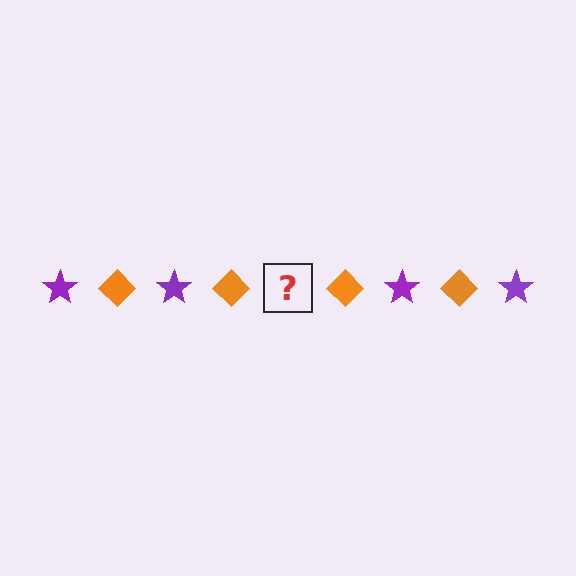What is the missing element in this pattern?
The missing element is a purple star.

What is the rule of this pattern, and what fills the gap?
The rule is that the pattern alternates between purple star and orange diamond. The gap should be filled with a purple star.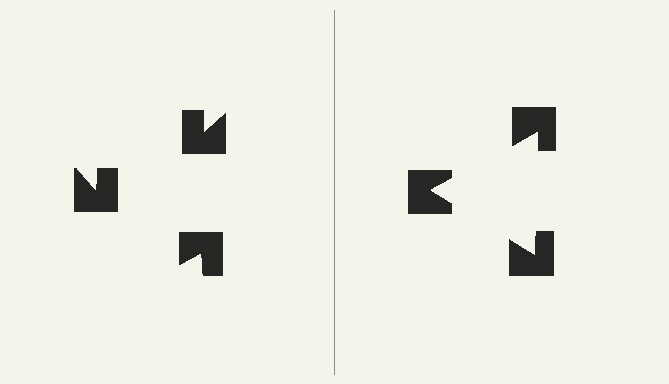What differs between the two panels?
The notched squares are positioned identically on both sides; only the wedge orientations differ. On the right they align to a triangle; on the left they are misaligned.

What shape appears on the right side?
An illusory triangle.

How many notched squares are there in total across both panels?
6 — 3 on each side.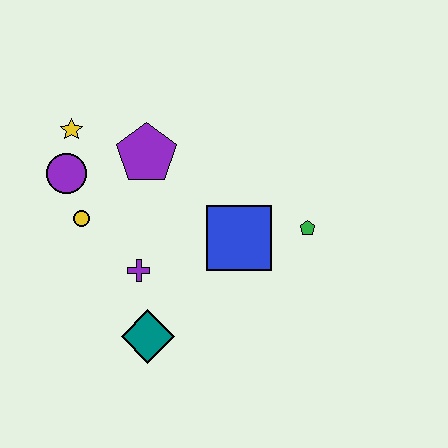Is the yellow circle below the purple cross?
No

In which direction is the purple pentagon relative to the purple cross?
The purple pentagon is above the purple cross.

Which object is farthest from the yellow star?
The green pentagon is farthest from the yellow star.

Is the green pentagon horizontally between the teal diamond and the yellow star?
No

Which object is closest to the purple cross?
The teal diamond is closest to the purple cross.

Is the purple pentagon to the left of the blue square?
Yes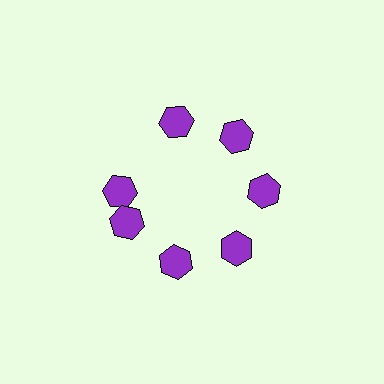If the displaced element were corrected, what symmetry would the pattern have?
It would have 7-fold rotational symmetry — the pattern would map onto itself every 51 degrees.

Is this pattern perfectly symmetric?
No. The 7 purple hexagons are arranged in a ring, but one element near the 10 o'clock position is rotated out of alignment along the ring, breaking the 7-fold rotational symmetry.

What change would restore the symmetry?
The symmetry would be restored by rotating it back into even spacing with its neighbors so that all 7 hexagons sit at equal angles and equal distance from the center.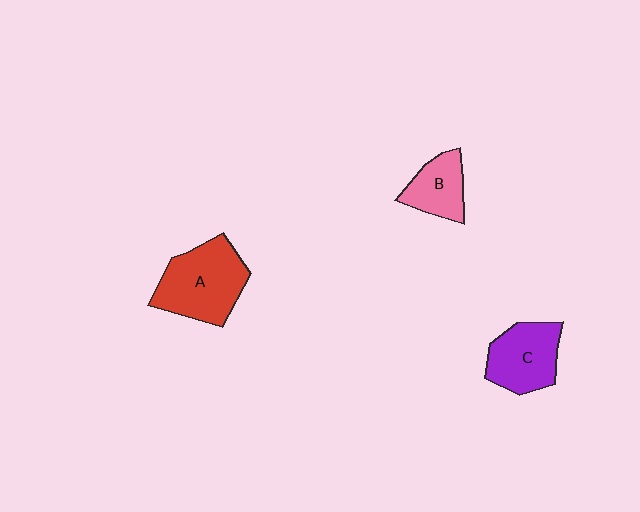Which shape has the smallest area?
Shape B (pink).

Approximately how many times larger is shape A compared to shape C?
Approximately 1.3 times.